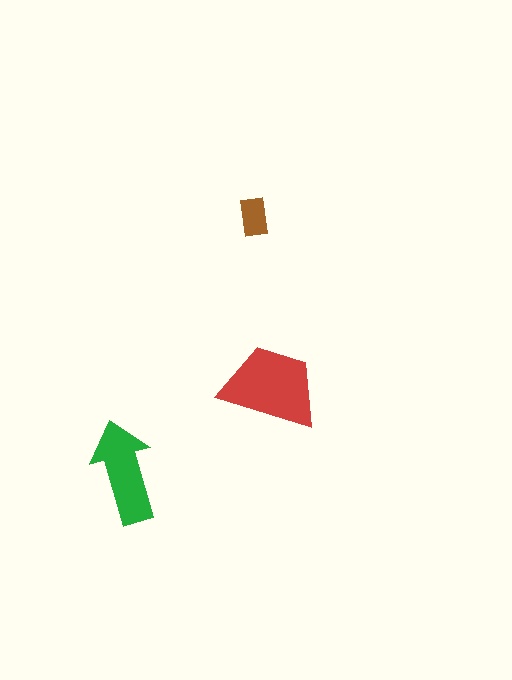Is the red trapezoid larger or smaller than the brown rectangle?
Larger.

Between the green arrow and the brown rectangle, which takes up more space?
The green arrow.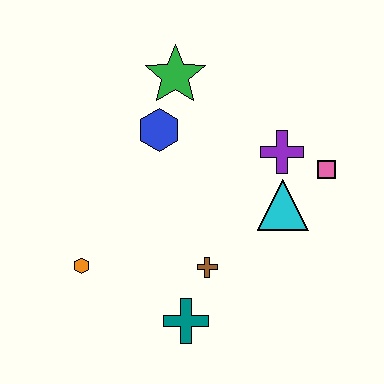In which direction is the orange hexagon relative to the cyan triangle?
The orange hexagon is to the left of the cyan triangle.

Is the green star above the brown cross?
Yes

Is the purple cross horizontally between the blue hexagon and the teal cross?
No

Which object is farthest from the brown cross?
The green star is farthest from the brown cross.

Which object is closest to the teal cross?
The brown cross is closest to the teal cross.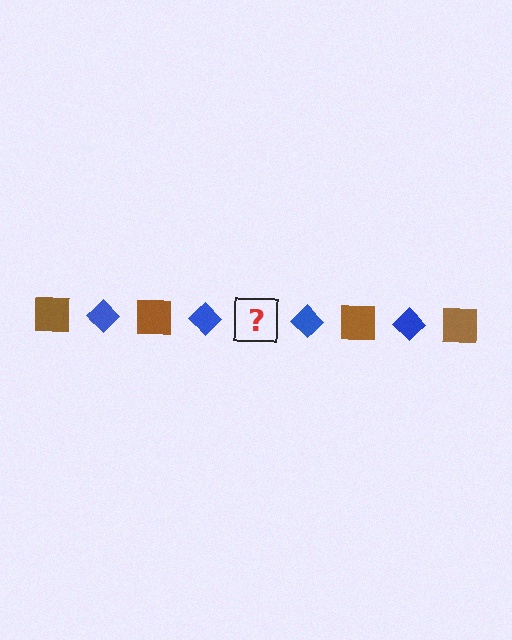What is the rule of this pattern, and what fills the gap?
The rule is that the pattern alternates between brown square and blue diamond. The gap should be filled with a brown square.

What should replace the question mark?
The question mark should be replaced with a brown square.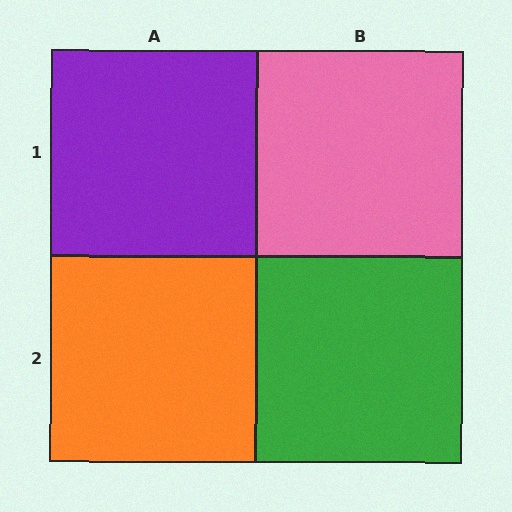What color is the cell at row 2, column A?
Orange.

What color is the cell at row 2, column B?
Green.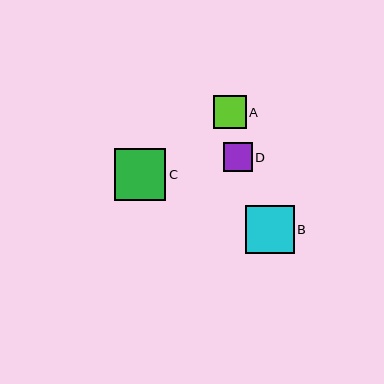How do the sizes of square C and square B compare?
Square C and square B are approximately the same size.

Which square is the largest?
Square C is the largest with a size of approximately 52 pixels.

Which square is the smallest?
Square D is the smallest with a size of approximately 29 pixels.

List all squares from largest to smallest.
From largest to smallest: C, B, A, D.